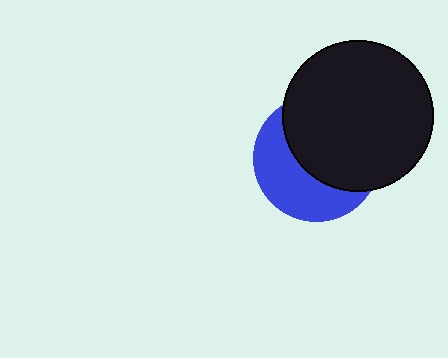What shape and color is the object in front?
The object in front is a black circle.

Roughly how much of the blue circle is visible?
A small part of it is visible (roughly 43%).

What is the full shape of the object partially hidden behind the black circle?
The partially hidden object is a blue circle.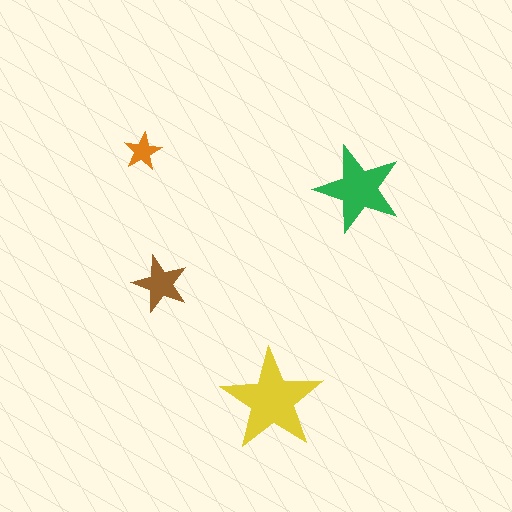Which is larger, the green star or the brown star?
The green one.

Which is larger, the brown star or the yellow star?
The yellow one.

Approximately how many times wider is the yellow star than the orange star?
About 2.5 times wider.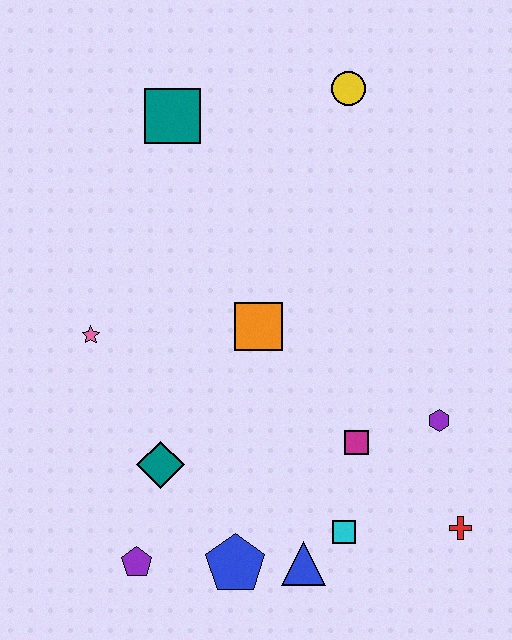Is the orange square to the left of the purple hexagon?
Yes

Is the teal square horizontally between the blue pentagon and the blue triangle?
No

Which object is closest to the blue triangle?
The cyan square is closest to the blue triangle.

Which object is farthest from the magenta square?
The teal square is farthest from the magenta square.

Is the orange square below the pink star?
No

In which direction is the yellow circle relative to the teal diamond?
The yellow circle is above the teal diamond.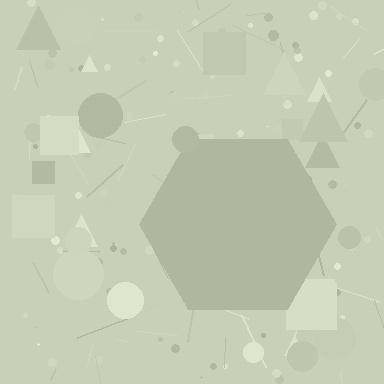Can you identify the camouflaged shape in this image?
The camouflaged shape is a hexagon.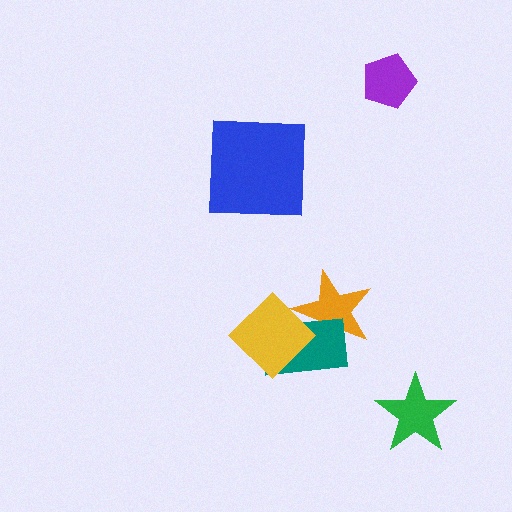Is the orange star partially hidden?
Yes, it is partially covered by another shape.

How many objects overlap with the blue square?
0 objects overlap with the blue square.